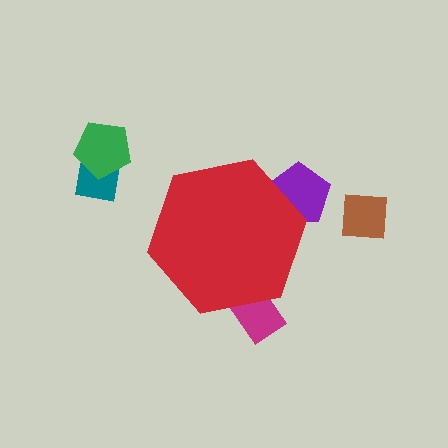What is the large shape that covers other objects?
A red hexagon.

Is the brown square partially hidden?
No, the brown square is fully visible.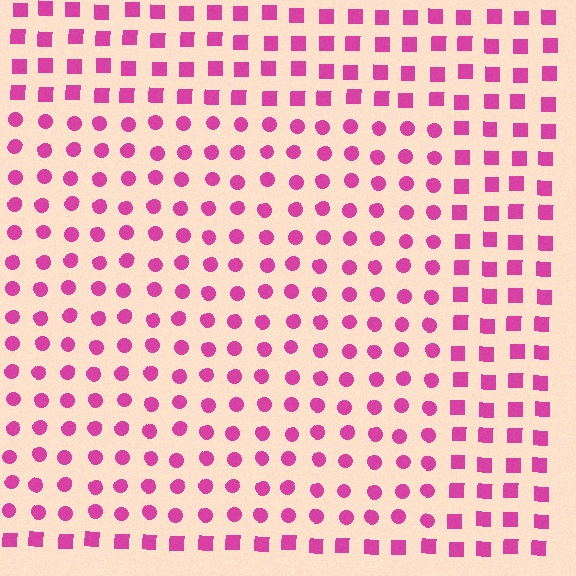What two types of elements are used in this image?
The image uses circles inside the rectangle region and squares outside it.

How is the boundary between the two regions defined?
The boundary is defined by a change in element shape: circles inside vs. squares outside. All elements share the same color and spacing.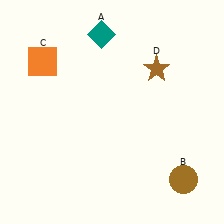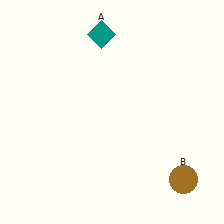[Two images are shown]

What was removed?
The brown star (D), the orange square (C) were removed in Image 2.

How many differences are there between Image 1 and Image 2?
There are 2 differences between the two images.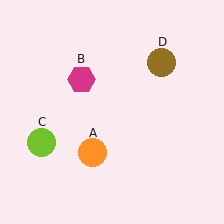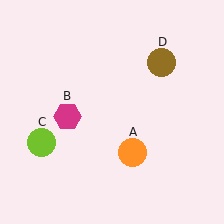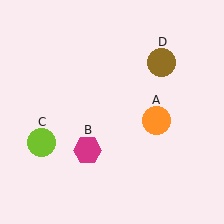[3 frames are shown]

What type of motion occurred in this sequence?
The orange circle (object A), magenta hexagon (object B) rotated counterclockwise around the center of the scene.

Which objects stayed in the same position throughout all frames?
Lime circle (object C) and brown circle (object D) remained stationary.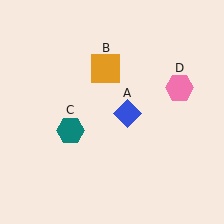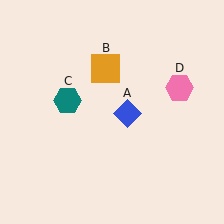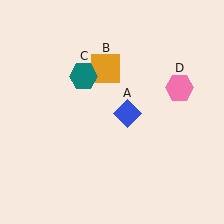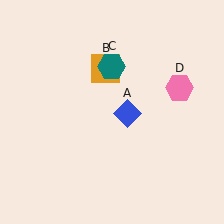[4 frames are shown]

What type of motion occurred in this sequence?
The teal hexagon (object C) rotated clockwise around the center of the scene.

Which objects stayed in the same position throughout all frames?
Blue diamond (object A) and orange square (object B) and pink hexagon (object D) remained stationary.